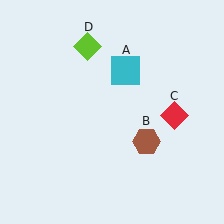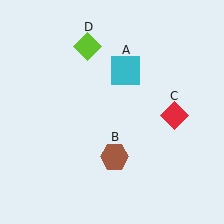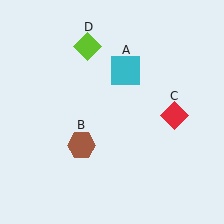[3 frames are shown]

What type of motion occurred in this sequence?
The brown hexagon (object B) rotated clockwise around the center of the scene.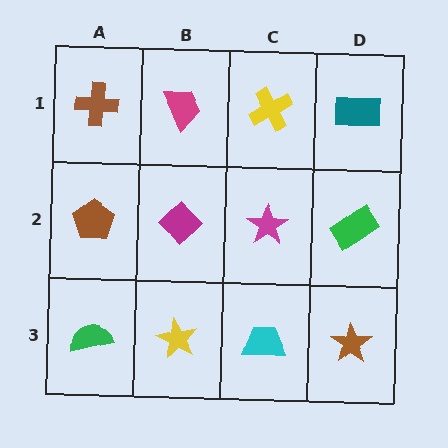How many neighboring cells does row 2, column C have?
4.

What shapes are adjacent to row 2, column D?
A teal rectangle (row 1, column D), a brown star (row 3, column D), a magenta star (row 2, column C).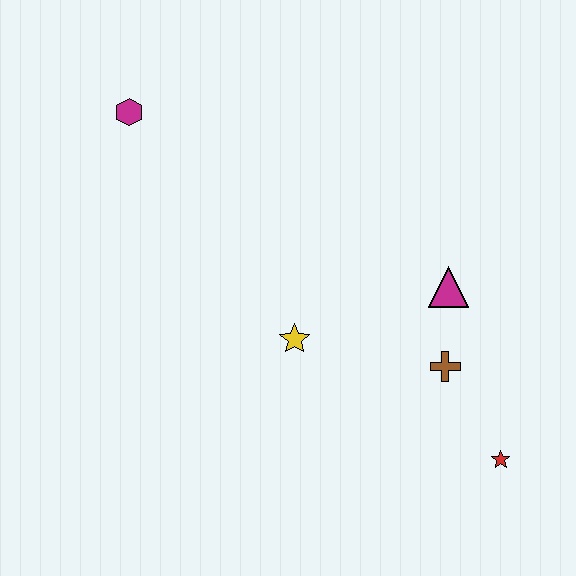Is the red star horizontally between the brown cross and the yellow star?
No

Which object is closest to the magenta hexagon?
The yellow star is closest to the magenta hexagon.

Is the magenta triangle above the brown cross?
Yes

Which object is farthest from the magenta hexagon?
The red star is farthest from the magenta hexagon.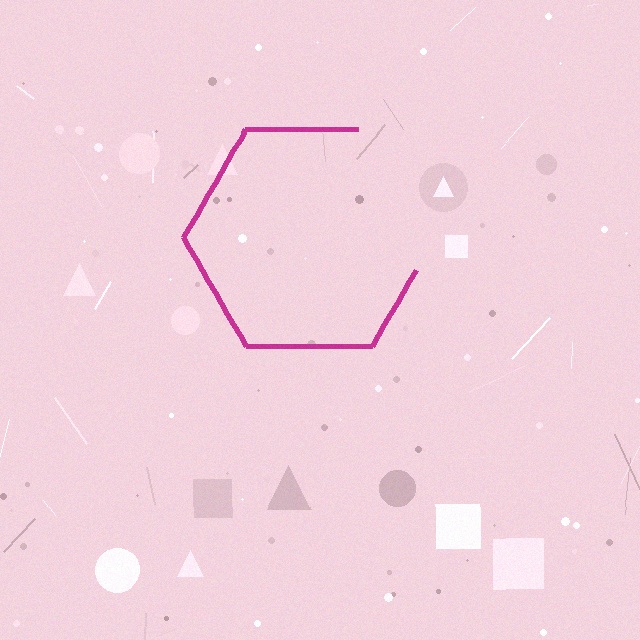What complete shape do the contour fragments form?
The contour fragments form a hexagon.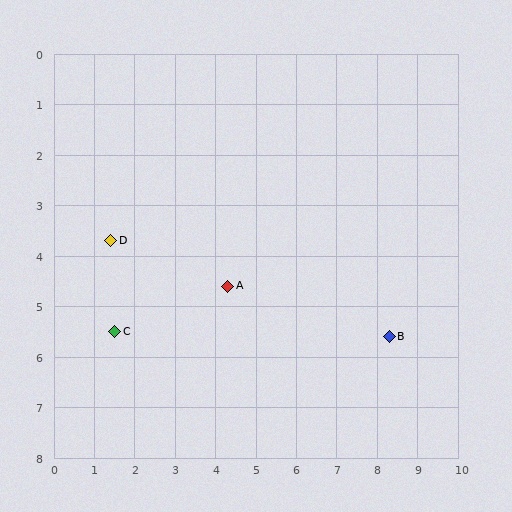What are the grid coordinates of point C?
Point C is at approximately (1.5, 5.5).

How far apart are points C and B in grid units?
Points C and B are about 6.8 grid units apart.